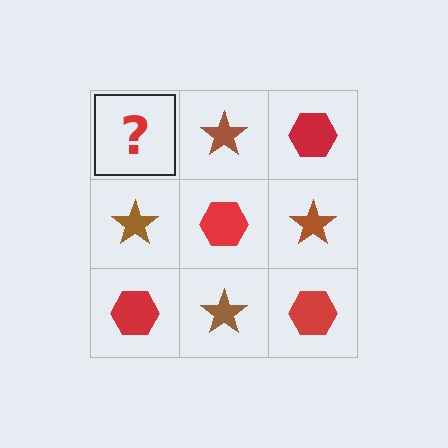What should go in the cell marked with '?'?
The missing cell should contain a red hexagon.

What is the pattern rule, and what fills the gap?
The rule is that it alternates red hexagon and brown star in a checkerboard pattern. The gap should be filled with a red hexagon.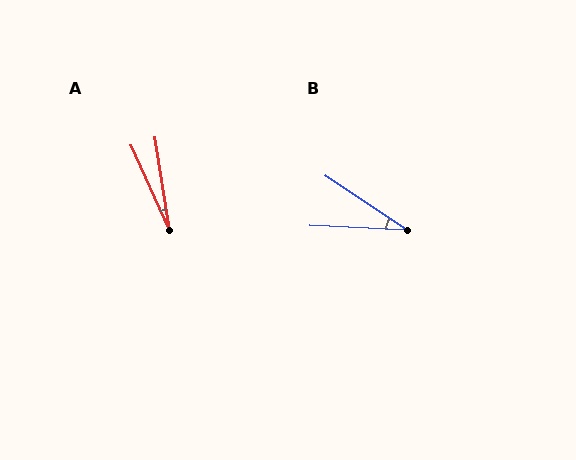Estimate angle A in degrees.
Approximately 15 degrees.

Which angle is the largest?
B, at approximately 31 degrees.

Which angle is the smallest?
A, at approximately 15 degrees.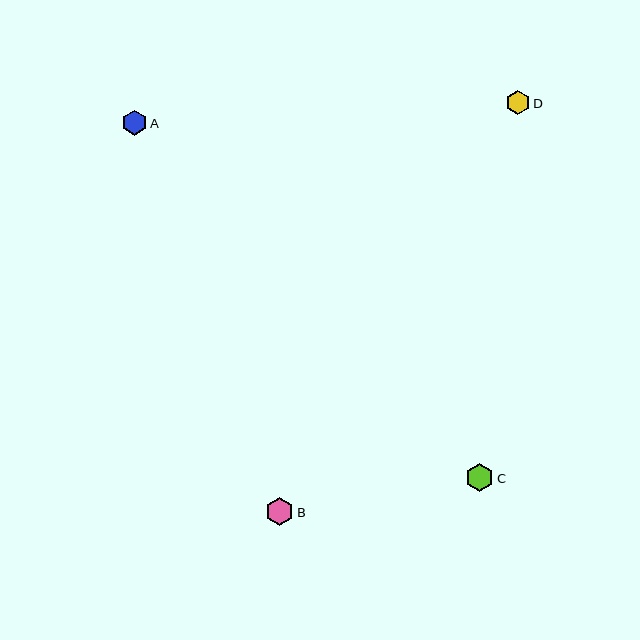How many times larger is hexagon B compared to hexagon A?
Hexagon B is approximately 1.1 times the size of hexagon A.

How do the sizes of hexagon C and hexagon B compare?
Hexagon C and hexagon B are approximately the same size.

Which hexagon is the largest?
Hexagon C is the largest with a size of approximately 28 pixels.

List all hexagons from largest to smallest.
From largest to smallest: C, B, A, D.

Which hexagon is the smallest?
Hexagon D is the smallest with a size of approximately 24 pixels.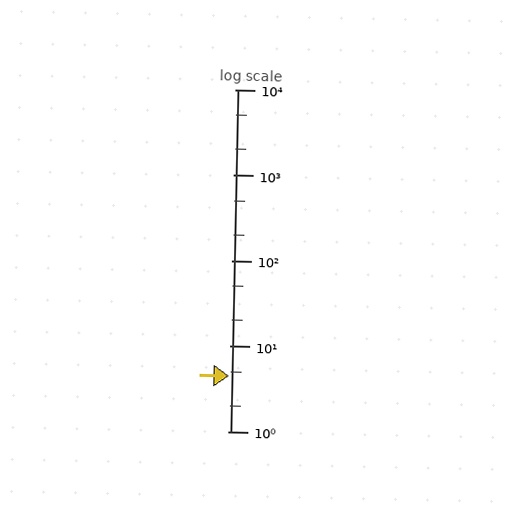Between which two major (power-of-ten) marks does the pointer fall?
The pointer is between 1 and 10.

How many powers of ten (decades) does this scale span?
The scale spans 4 decades, from 1 to 10000.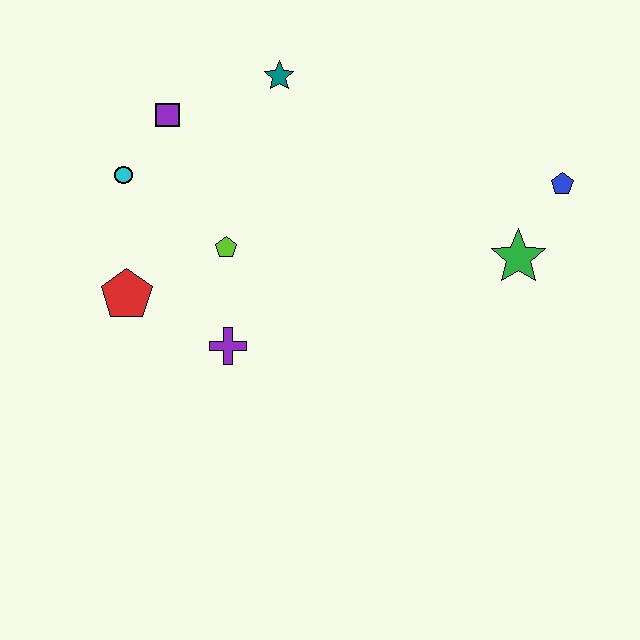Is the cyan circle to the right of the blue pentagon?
No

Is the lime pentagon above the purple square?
No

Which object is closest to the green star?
The blue pentagon is closest to the green star.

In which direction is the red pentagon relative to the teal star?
The red pentagon is below the teal star.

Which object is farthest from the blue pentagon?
The red pentagon is farthest from the blue pentagon.